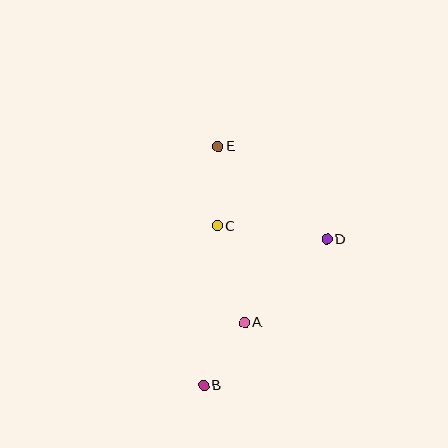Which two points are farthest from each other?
Points B and E are farthest from each other.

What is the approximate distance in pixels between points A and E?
The distance between A and E is approximately 178 pixels.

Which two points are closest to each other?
Points A and B are closest to each other.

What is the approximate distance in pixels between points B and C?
The distance between B and C is approximately 160 pixels.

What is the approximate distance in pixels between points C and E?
The distance between C and E is approximately 79 pixels.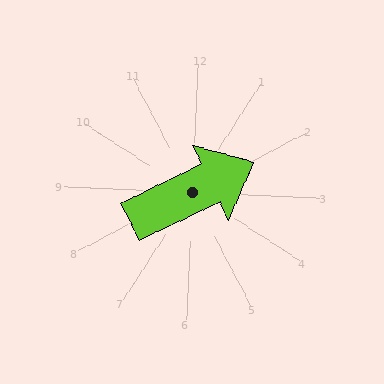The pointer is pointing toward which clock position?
Roughly 2 o'clock.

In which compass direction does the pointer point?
Northeast.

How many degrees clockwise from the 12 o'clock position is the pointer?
Approximately 62 degrees.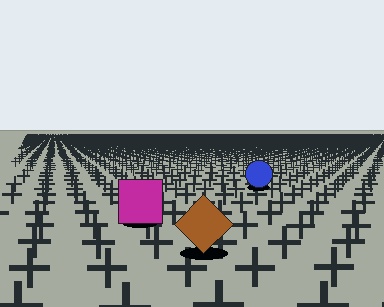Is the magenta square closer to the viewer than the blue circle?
Yes. The magenta square is closer — you can tell from the texture gradient: the ground texture is coarser near it.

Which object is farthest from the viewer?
The blue circle is farthest from the viewer. It appears smaller and the ground texture around it is denser.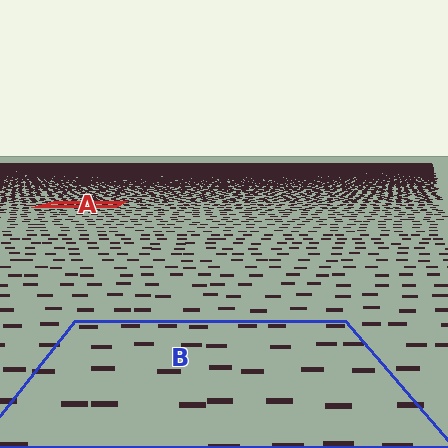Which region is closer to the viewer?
Region B is closer. The texture elements there are larger and more spread out.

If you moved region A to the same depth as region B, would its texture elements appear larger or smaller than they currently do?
They would appear larger. At a closer depth, the same texture elements are projected at a bigger on-screen size.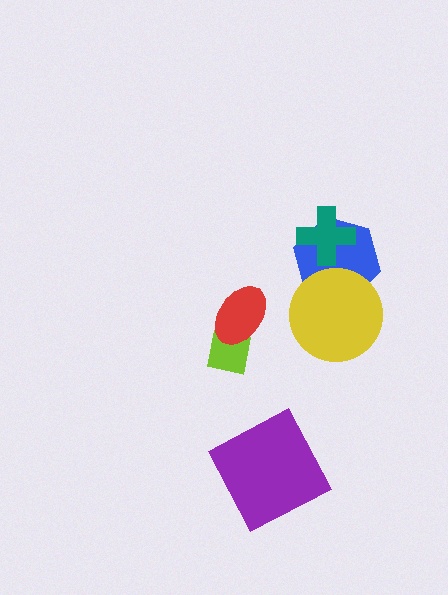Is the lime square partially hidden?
Yes, it is partially covered by another shape.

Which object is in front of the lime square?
The red ellipse is in front of the lime square.